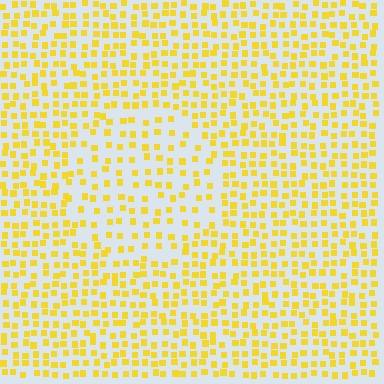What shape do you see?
I see a circle.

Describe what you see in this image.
The image contains small yellow elements arranged at two different densities. A circle-shaped region is visible where the elements are less densely packed than the surrounding area.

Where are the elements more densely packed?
The elements are more densely packed outside the circle boundary.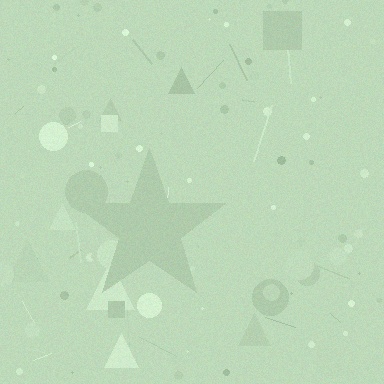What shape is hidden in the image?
A star is hidden in the image.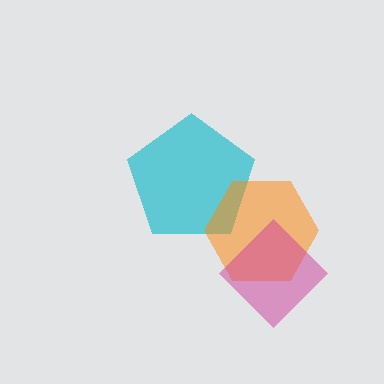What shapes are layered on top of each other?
The layered shapes are: a cyan pentagon, an orange hexagon, a magenta diamond.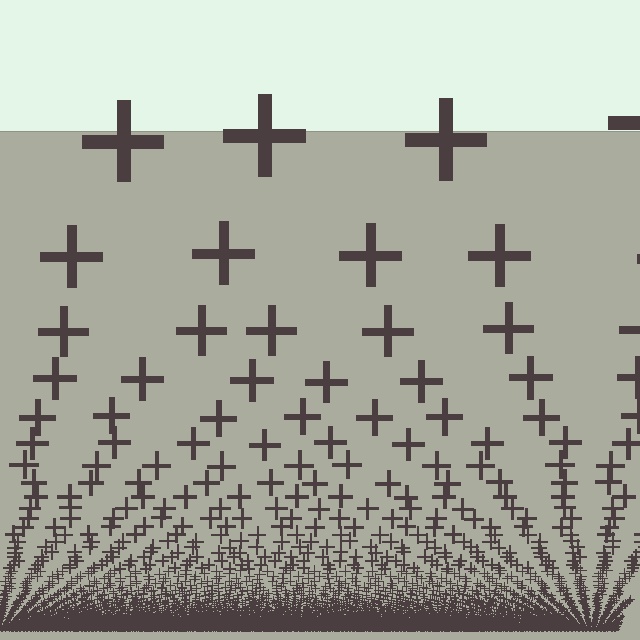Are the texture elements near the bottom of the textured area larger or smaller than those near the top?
Smaller. The gradient is inverted — elements near the bottom are smaller and denser.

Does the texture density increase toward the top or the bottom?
Density increases toward the bottom.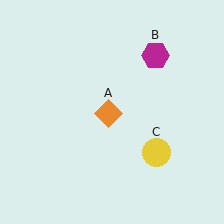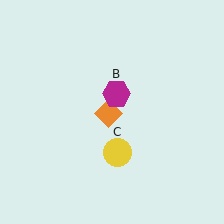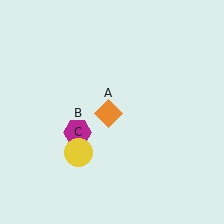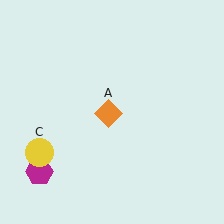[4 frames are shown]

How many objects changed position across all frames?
2 objects changed position: magenta hexagon (object B), yellow circle (object C).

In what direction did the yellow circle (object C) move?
The yellow circle (object C) moved left.